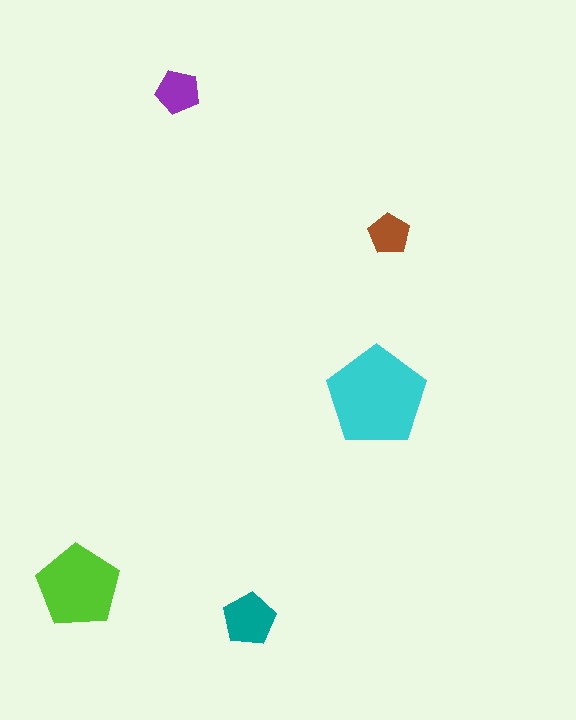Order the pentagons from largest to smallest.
the cyan one, the lime one, the teal one, the purple one, the brown one.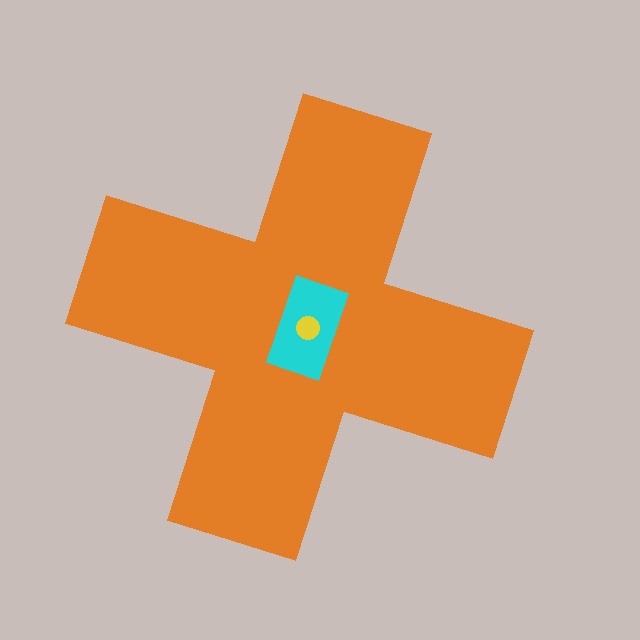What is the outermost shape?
The orange cross.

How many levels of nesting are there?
3.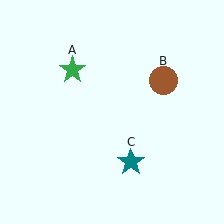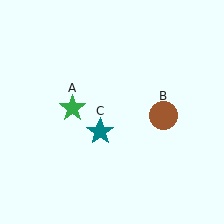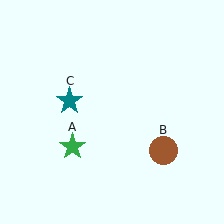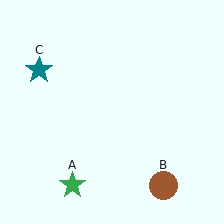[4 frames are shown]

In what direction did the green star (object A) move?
The green star (object A) moved down.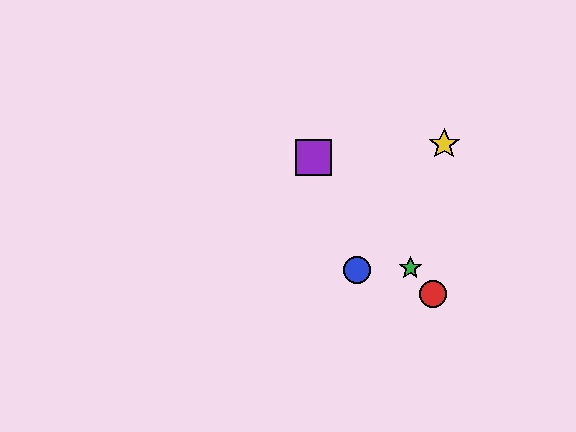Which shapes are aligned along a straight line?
The red circle, the green star, the purple square are aligned along a straight line.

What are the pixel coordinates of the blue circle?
The blue circle is at (357, 270).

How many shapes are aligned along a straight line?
3 shapes (the red circle, the green star, the purple square) are aligned along a straight line.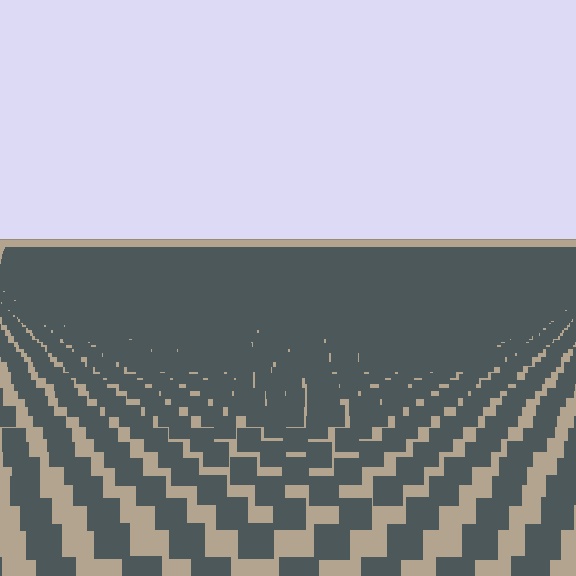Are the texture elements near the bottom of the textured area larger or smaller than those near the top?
Larger. Near the bottom, elements are closer to the viewer and appear at a bigger on-screen size.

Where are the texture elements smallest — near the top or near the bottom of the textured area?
Near the top.